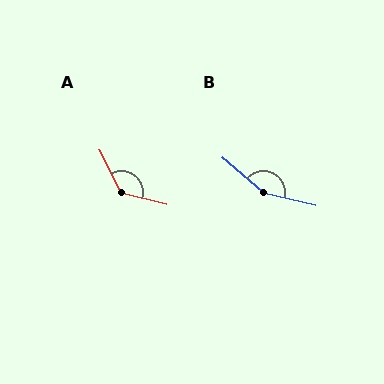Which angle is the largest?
B, at approximately 153 degrees.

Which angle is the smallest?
A, at approximately 130 degrees.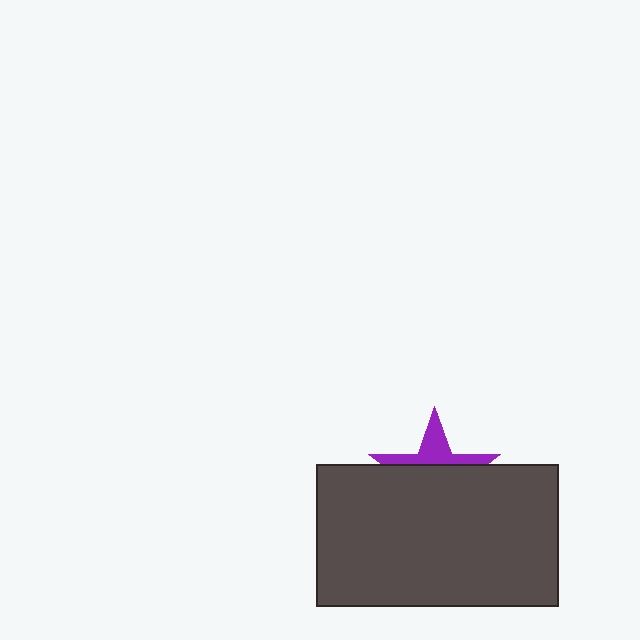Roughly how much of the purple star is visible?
A small part of it is visible (roughly 35%).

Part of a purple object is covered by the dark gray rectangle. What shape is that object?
It is a star.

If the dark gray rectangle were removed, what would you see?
You would see the complete purple star.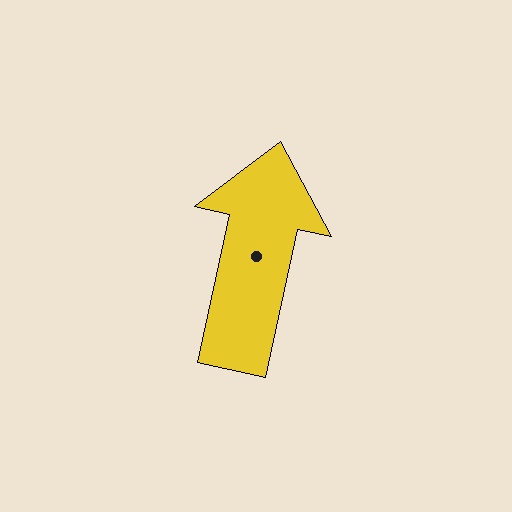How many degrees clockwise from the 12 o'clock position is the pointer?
Approximately 12 degrees.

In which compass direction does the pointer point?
North.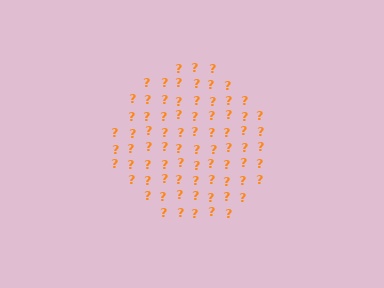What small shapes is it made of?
It is made of small question marks.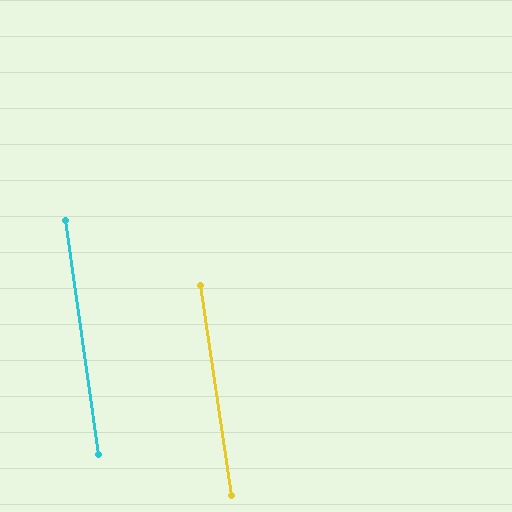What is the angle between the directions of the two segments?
Approximately 0 degrees.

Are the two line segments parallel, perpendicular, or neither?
Parallel — their directions differ by only 0.4°.